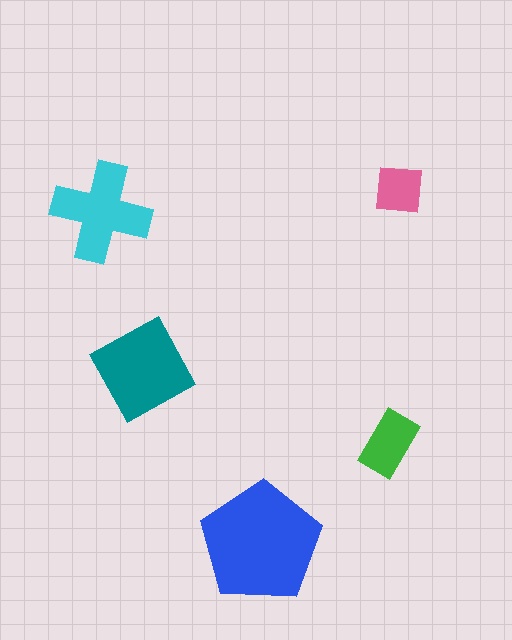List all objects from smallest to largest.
The pink square, the green rectangle, the cyan cross, the teal square, the blue pentagon.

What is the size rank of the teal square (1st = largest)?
2nd.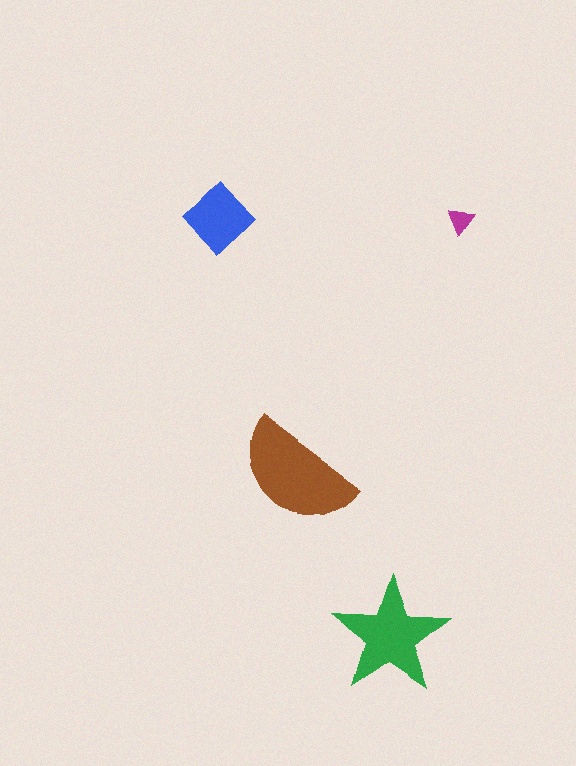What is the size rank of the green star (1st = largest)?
2nd.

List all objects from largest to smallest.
The brown semicircle, the green star, the blue diamond, the magenta triangle.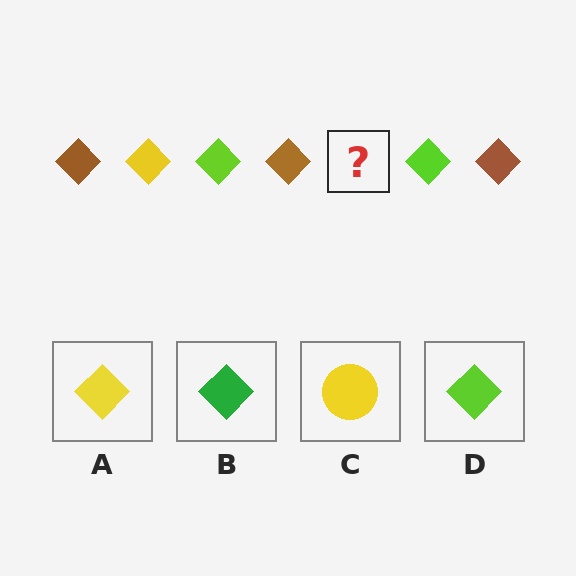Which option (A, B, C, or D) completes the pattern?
A.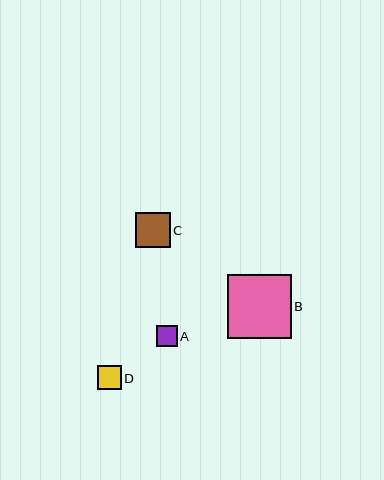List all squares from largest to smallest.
From largest to smallest: B, C, D, A.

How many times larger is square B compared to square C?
Square B is approximately 1.8 times the size of square C.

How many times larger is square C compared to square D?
Square C is approximately 1.5 times the size of square D.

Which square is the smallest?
Square A is the smallest with a size of approximately 21 pixels.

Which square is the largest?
Square B is the largest with a size of approximately 64 pixels.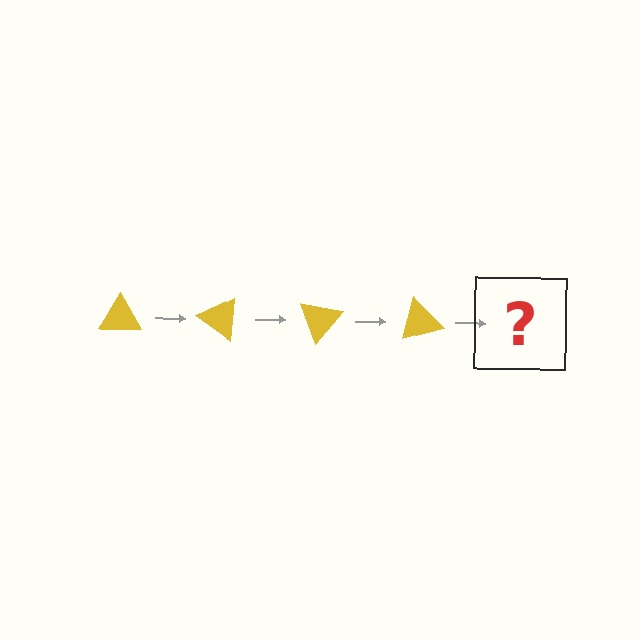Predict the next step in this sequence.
The next step is a yellow triangle rotated 140 degrees.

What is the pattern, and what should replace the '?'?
The pattern is that the triangle rotates 35 degrees each step. The '?' should be a yellow triangle rotated 140 degrees.